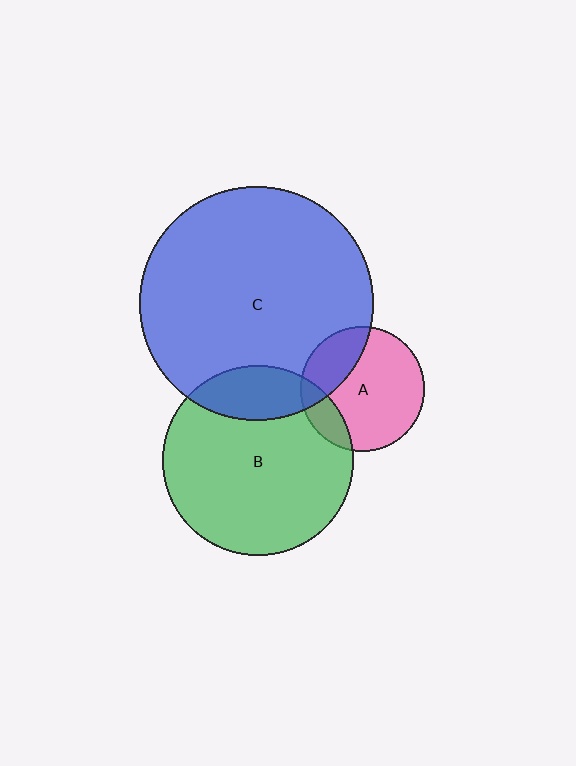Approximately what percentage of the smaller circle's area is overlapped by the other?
Approximately 25%.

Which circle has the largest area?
Circle C (blue).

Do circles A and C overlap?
Yes.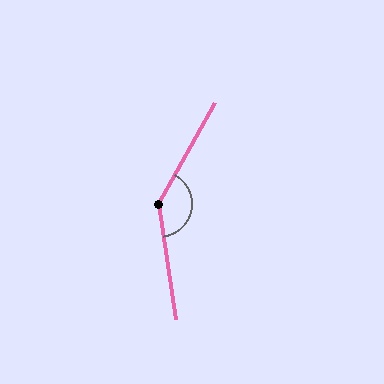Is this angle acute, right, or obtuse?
It is obtuse.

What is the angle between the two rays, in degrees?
Approximately 142 degrees.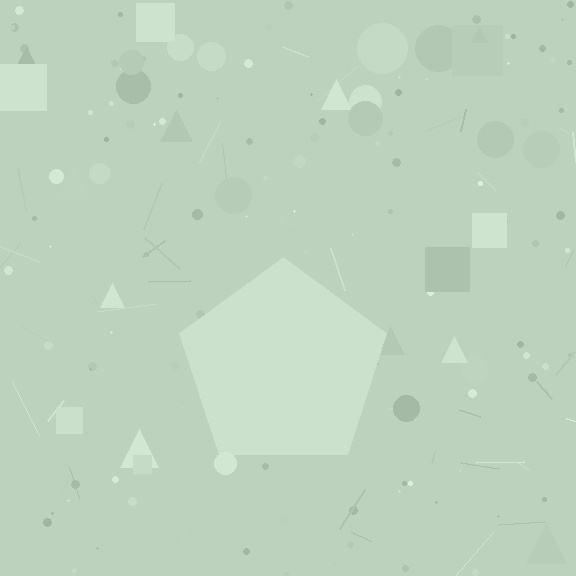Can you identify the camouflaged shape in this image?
The camouflaged shape is a pentagon.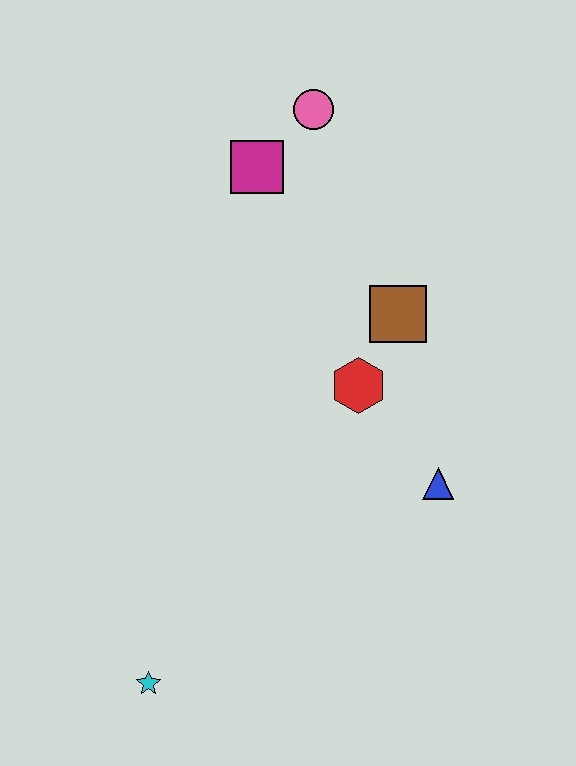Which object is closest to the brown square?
The red hexagon is closest to the brown square.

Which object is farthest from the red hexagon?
The cyan star is farthest from the red hexagon.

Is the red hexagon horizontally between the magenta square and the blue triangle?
Yes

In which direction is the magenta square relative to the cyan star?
The magenta square is above the cyan star.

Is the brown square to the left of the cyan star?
No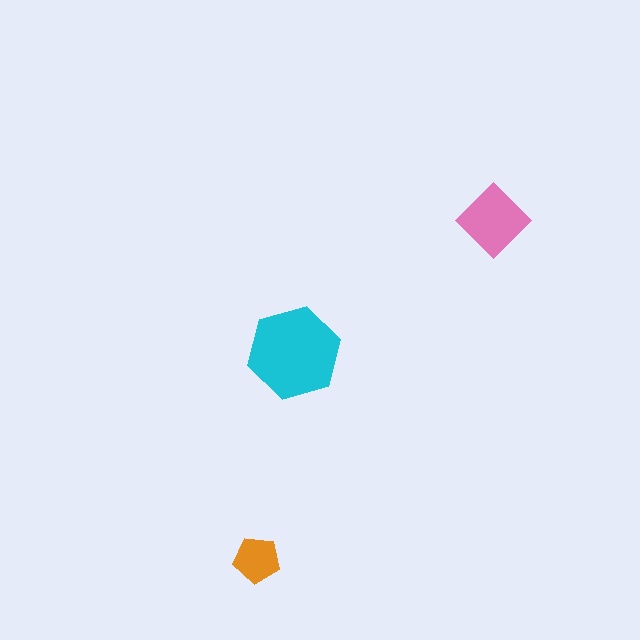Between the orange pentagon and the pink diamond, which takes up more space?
The pink diamond.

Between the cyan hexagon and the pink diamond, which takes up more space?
The cyan hexagon.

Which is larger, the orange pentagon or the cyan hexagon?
The cyan hexagon.